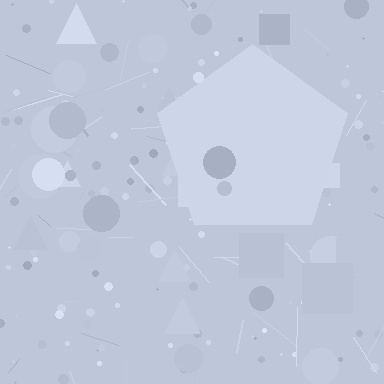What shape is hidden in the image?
A pentagon is hidden in the image.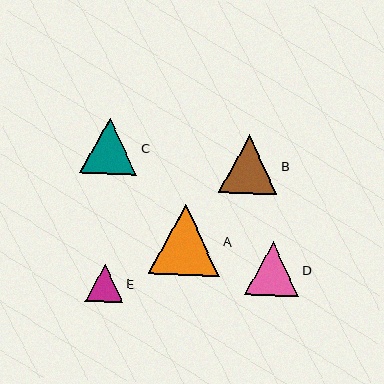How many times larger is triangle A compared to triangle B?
Triangle A is approximately 1.2 times the size of triangle B.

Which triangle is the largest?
Triangle A is the largest with a size of approximately 70 pixels.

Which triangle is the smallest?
Triangle E is the smallest with a size of approximately 38 pixels.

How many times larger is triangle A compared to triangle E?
Triangle A is approximately 1.9 times the size of triangle E.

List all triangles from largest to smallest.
From largest to smallest: A, B, C, D, E.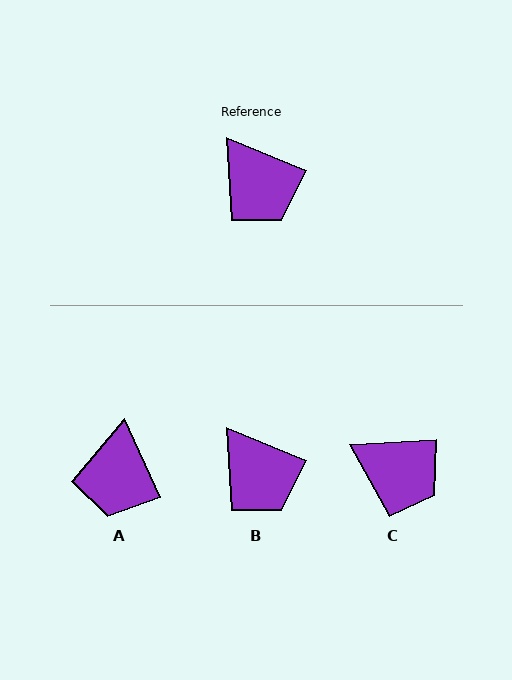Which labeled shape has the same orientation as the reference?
B.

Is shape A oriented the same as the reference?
No, it is off by about 44 degrees.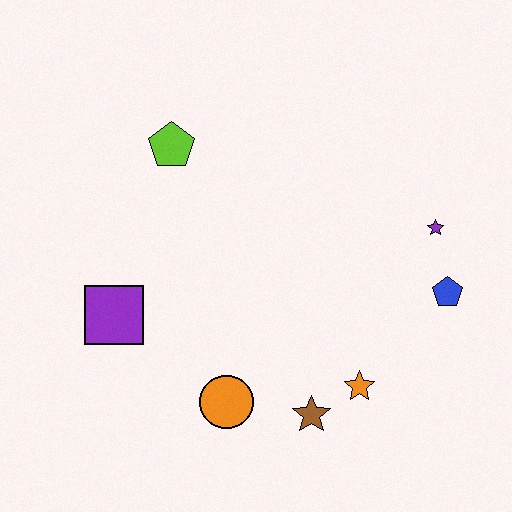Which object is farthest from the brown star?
The lime pentagon is farthest from the brown star.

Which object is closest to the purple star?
The blue pentagon is closest to the purple star.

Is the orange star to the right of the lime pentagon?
Yes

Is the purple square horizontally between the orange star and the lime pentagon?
No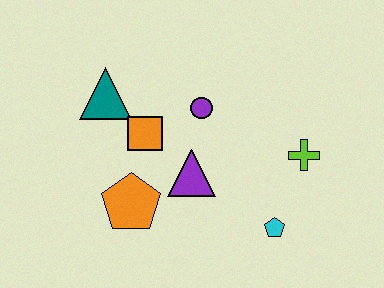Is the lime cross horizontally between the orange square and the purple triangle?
No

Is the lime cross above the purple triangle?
Yes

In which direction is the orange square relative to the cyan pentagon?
The orange square is to the left of the cyan pentagon.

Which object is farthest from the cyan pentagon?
The teal triangle is farthest from the cyan pentagon.